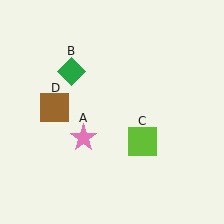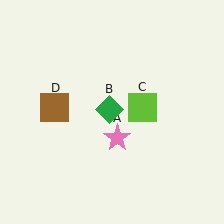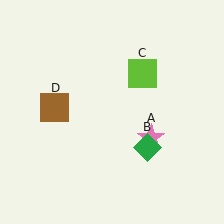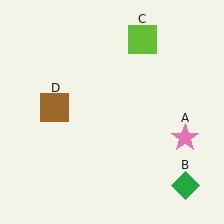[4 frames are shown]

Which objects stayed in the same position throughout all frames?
Brown square (object D) remained stationary.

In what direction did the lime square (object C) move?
The lime square (object C) moved up.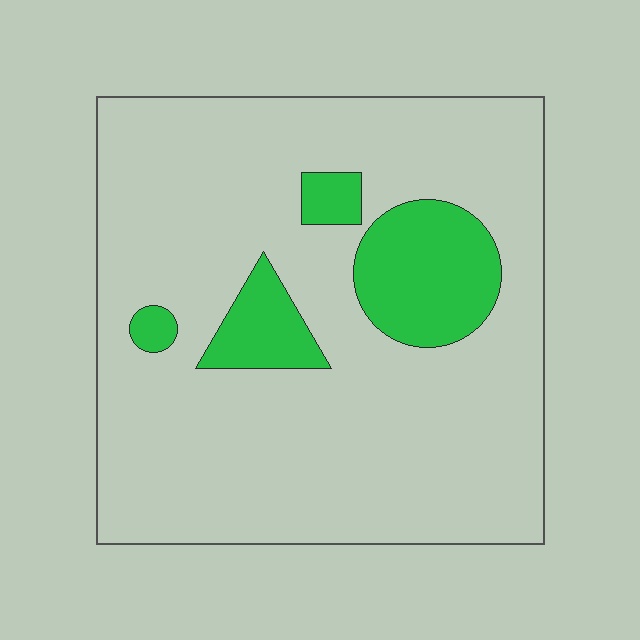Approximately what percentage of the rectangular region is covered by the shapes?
Approximately 15%.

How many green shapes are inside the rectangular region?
4.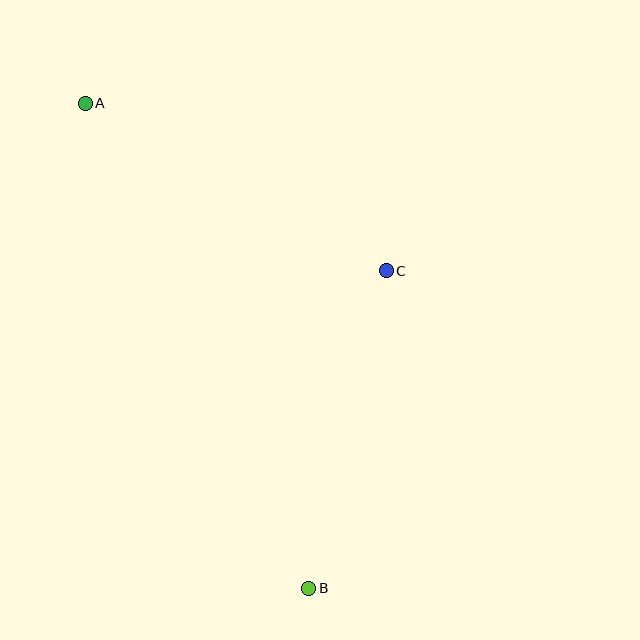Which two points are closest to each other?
Points B and C are closest to each other.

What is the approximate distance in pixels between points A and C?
The distance between A and C is approximately 344 pixels.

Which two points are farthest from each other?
Points A and B are farthest from each other.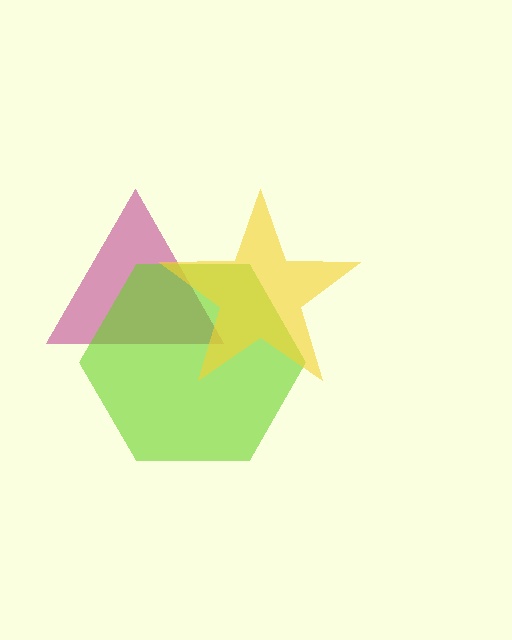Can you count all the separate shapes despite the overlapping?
Yes, there are 3 separate shapes.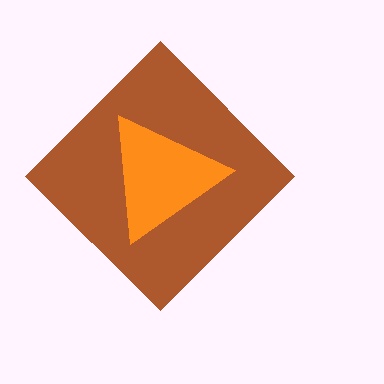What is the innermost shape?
The orange triangle.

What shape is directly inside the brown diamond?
The orange triangle.